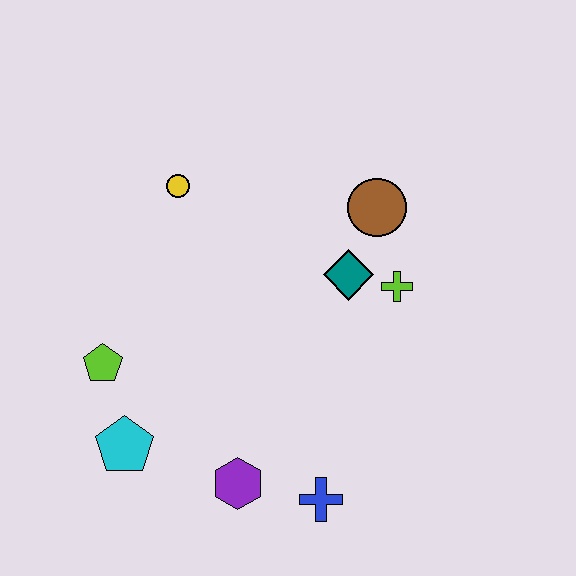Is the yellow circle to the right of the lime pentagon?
Yes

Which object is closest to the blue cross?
The purple hexagon is closest to the blue cross.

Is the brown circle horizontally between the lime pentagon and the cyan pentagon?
No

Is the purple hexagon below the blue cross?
No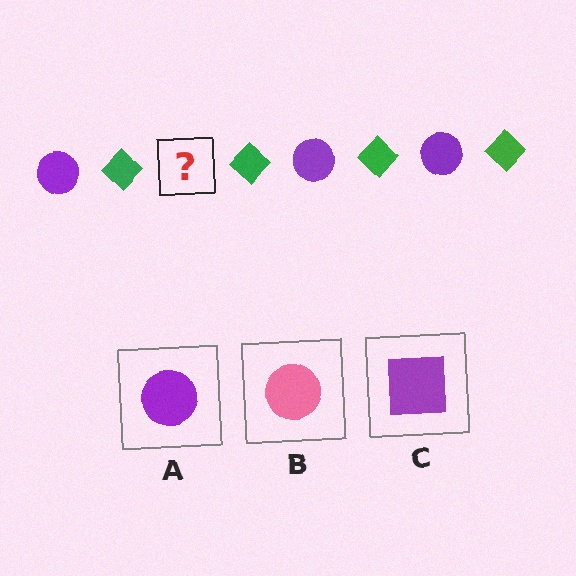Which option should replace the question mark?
Option A.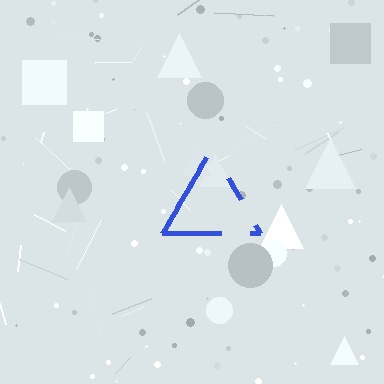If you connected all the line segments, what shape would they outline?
They would outline a triangle.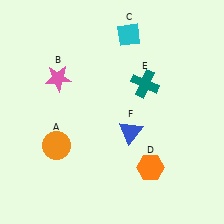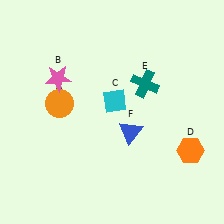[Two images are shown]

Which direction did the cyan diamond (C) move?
The cyan diamond (C) moved down.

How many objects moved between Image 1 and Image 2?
3 objects moved between the two images.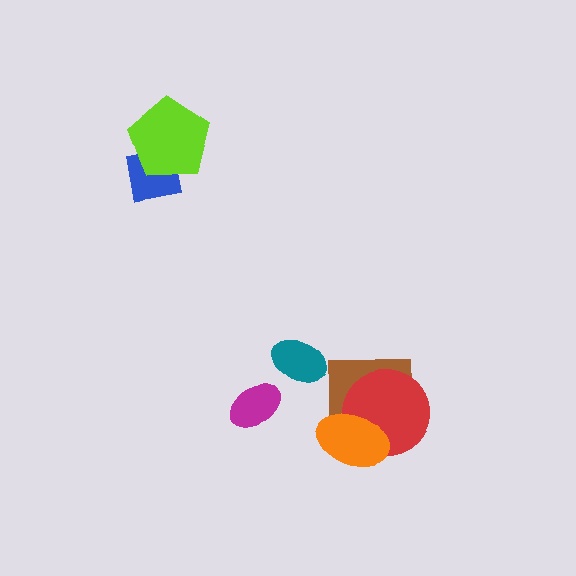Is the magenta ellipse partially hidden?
No, no other shape covers it.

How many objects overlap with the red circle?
2 objects overlap with the red circle.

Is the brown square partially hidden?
Yes, it is partially covered by another shape.